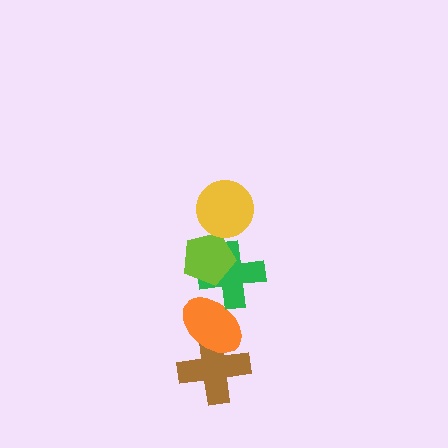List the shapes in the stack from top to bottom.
From top to bottom: the yellow circle, the lime pentagon, the green cross, the orange ellipse, the brown cross.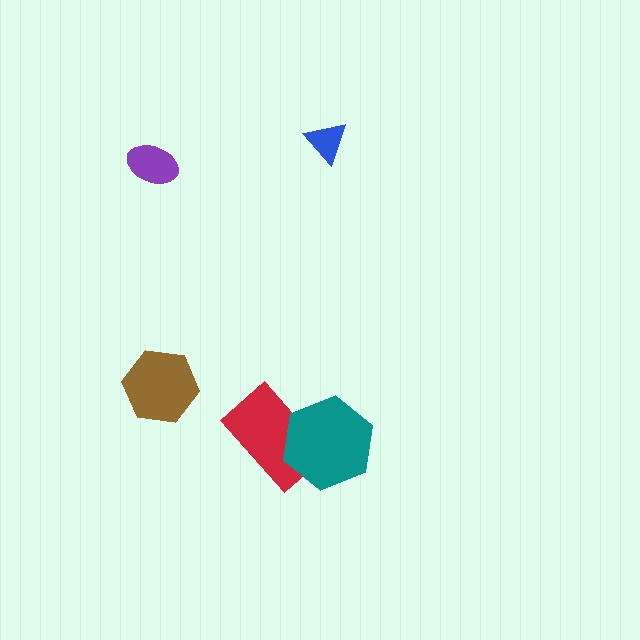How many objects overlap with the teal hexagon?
1 object overlaps with the teal hexagon.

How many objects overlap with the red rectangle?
1 object overlaps with the red rectangle.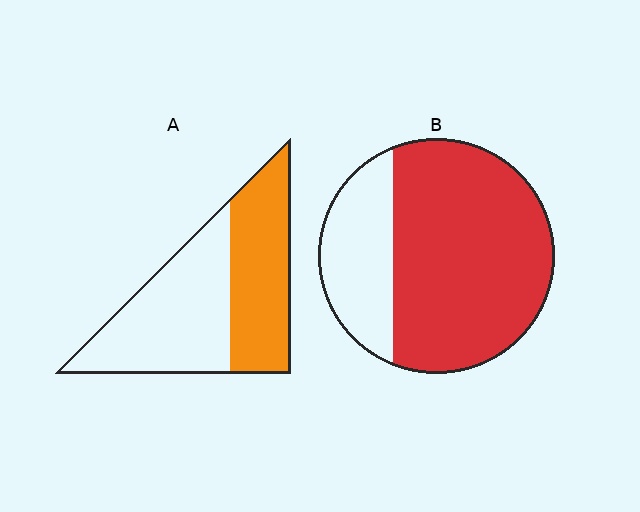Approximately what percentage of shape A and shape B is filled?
A is approximately 45% and B is approximately 75%.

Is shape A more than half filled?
No.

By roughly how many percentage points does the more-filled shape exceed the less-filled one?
By roughly 30 percentage points (B over A).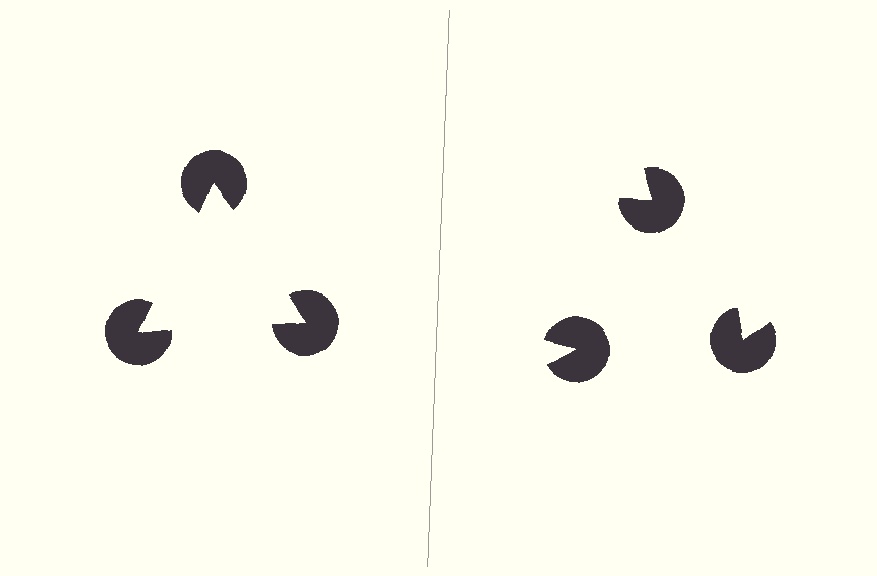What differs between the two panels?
The pac-man discs are positioned identically on both sides; only the wedge orientations differ. On the left they align to a triangle; on the right they are misaligned.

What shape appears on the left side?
An illusory triangle.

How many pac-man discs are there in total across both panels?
6 — 3 on each side.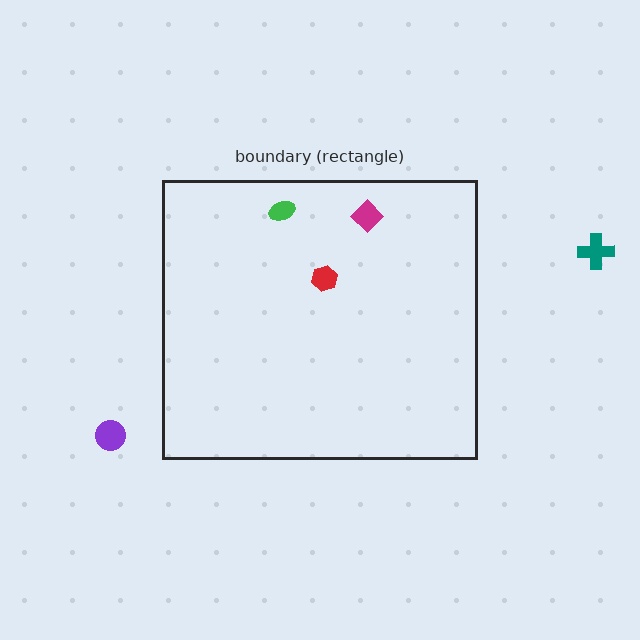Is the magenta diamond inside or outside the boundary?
Inside.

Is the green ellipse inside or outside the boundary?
Inside.